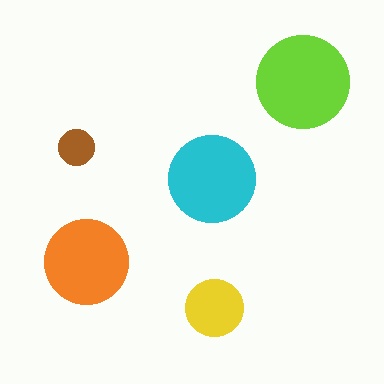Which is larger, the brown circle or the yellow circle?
The yellow one.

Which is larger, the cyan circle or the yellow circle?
The cyan one.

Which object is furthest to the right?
The lime circle is rightmost.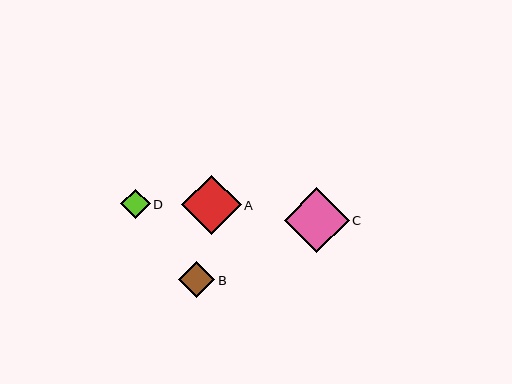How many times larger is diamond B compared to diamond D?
Diamond B is approximately 1.2 times the size of diamond D.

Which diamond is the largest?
Diamond C is the largest with a size of approximately 65 pixels.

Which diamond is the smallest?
Diamond D is the smallest with a size of approximately 30 pixels.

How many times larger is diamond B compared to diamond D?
Diamond B is approximately 1.2 times the size of diamond D.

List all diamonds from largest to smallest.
From largest to smallest: C, A, B, D.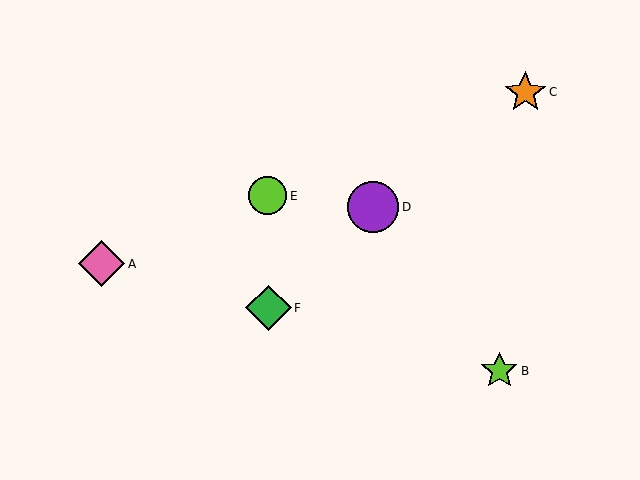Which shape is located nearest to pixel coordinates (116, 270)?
The pink diamond (labeled A) at (102, 264) is nearest to that location.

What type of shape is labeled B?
Shape B is a lime star.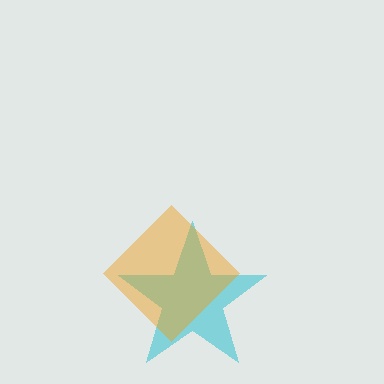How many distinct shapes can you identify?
There are 2 distinct shapes: a cyan star, an orange diamond.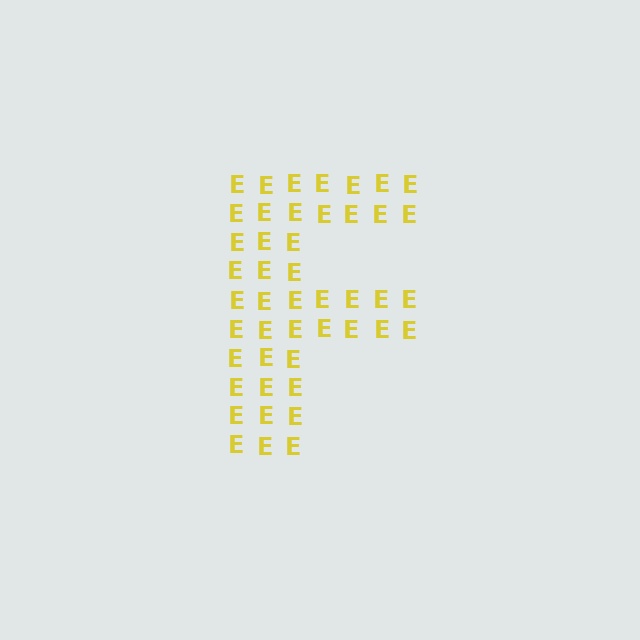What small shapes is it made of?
It is made of small letter E's.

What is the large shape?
The large shape is the letter F.